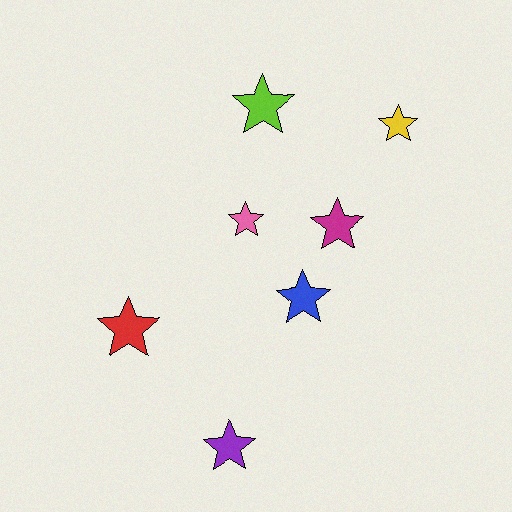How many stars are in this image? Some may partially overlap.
There are 7 stars.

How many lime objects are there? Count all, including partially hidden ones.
There is 1 lime object.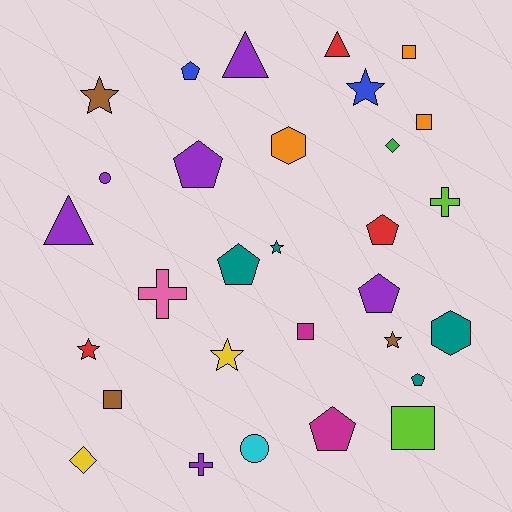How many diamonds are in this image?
There are 2 diamonds.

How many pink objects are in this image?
There is 1 pink object.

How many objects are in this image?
There are 30 objects.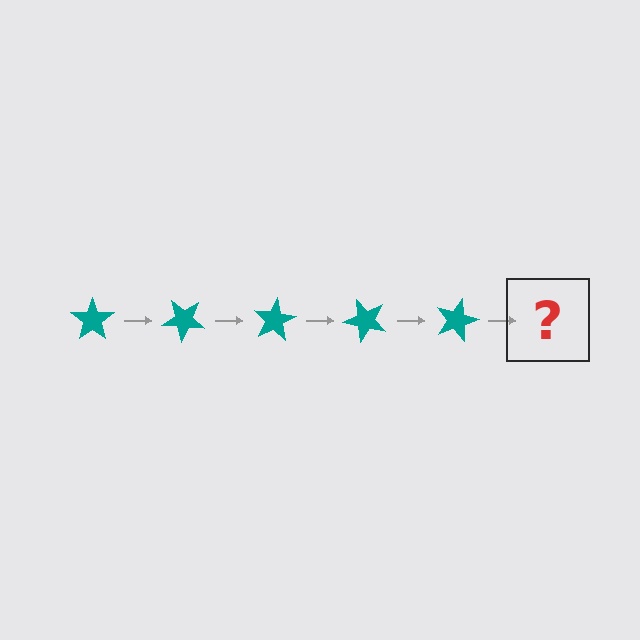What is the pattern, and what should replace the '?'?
The pattern is that the star rotates 40 degrees each step. The '?' should be a teal star rotated 200 degrees.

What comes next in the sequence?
The next element should be a teal star rotated 200 degrees.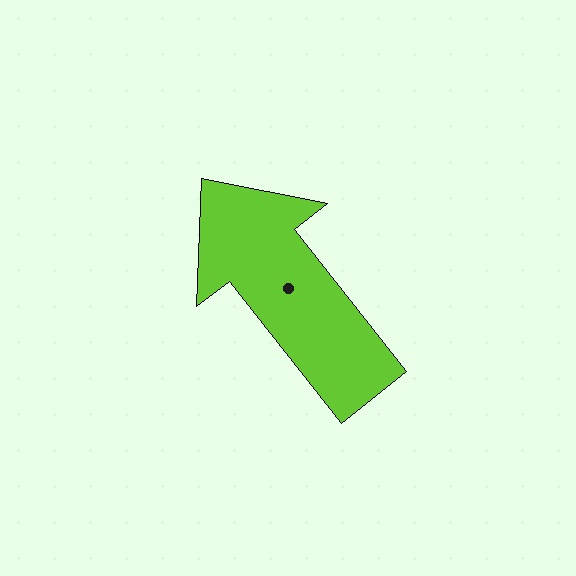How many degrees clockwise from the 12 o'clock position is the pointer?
Approximately 322 degrees.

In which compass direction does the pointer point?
Northwest.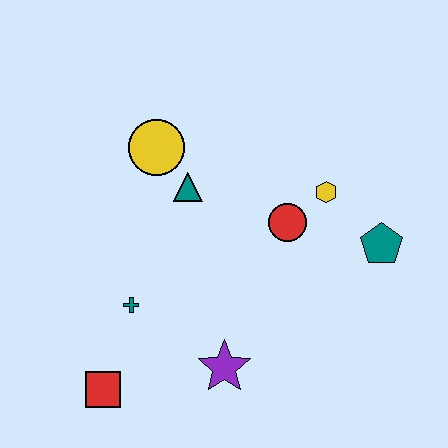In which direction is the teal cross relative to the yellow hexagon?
The teal cross is to the left of the yellow hexagon.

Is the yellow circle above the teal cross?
Yes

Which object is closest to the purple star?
The teal cross is closest to the purple star.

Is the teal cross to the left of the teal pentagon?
Yes